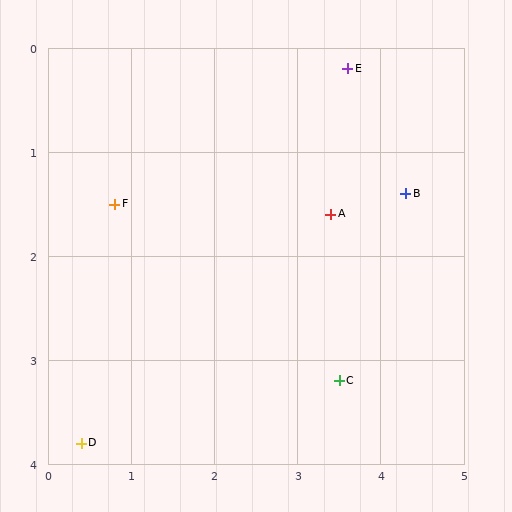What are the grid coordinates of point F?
Point F is at approximately (0.8, 1.5).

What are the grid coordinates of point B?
Point B is at approximately (4.3, 1.4).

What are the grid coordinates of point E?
Point E is at approximately (3.6, 0.2).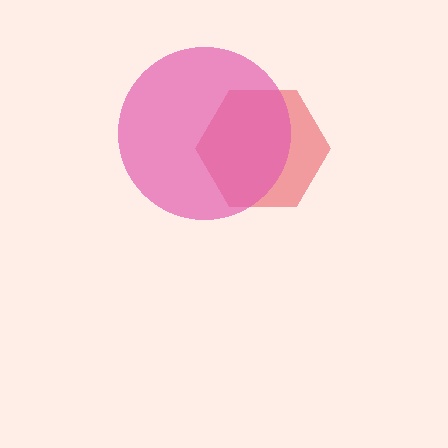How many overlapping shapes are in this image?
There are 2 overlapping shapes in the image.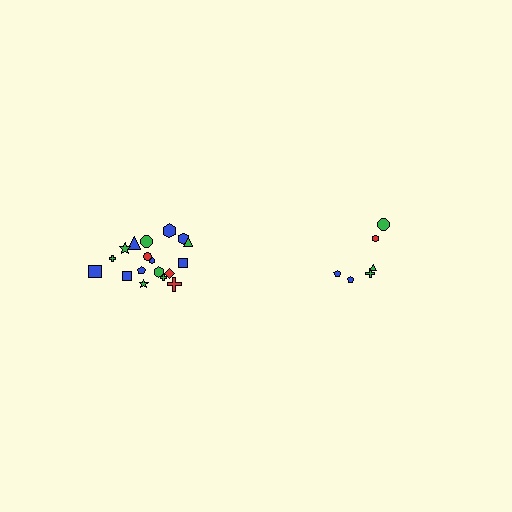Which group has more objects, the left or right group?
The left group.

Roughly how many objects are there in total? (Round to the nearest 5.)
Roughly 25 objects in total.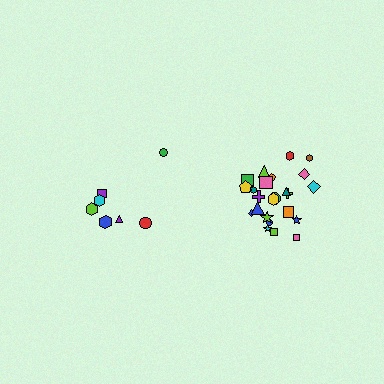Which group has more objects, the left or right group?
The right group.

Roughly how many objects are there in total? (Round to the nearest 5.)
Roughly 30 objects in total.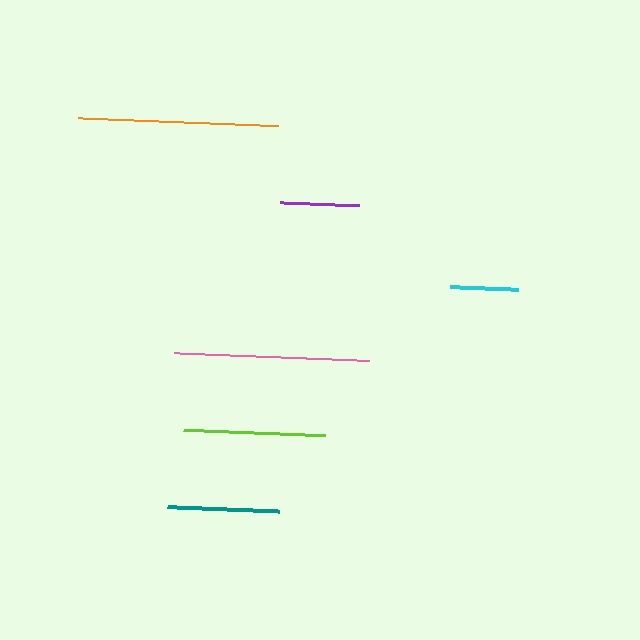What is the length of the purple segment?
The purple segment is approximately 79 pixels long.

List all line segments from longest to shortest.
From longest to shortest: orange, pink, lime, teal, purple, cyan.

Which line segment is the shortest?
The cyan line is the shortest at approximately 68 pixels.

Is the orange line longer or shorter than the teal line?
The orange line is longer than the teal line.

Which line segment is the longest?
The orange line is the longest at approximately 200 pixels.